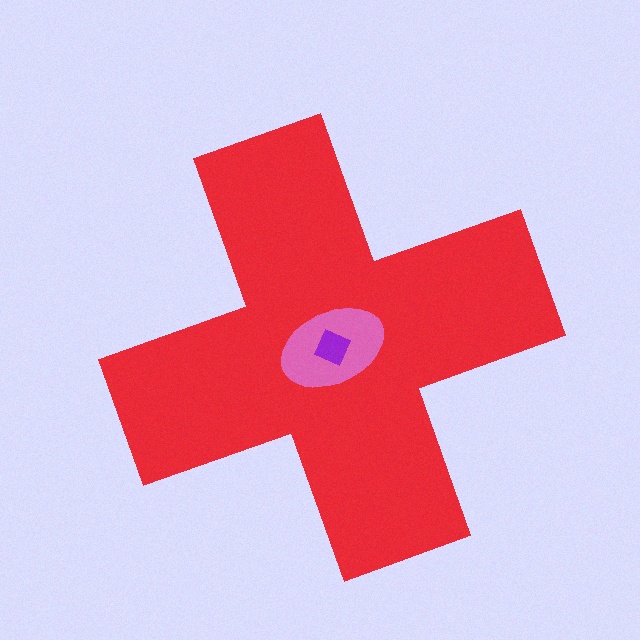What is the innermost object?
The purple square.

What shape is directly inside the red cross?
The pink ellipse.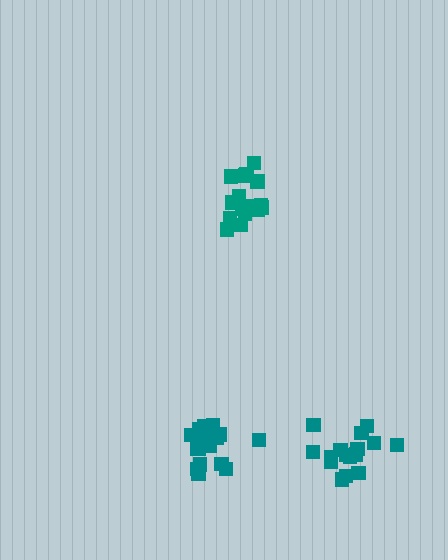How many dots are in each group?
Group 1: 19 dots, Group 2: 16 dots, Group 3: 17 dots (52 total).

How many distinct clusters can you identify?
There are 3 distinct clusters.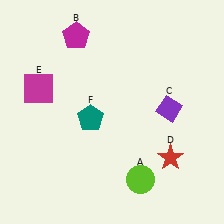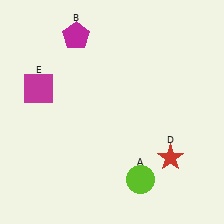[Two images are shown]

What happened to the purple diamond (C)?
The purple diamond (C) was removed in Image 2. It was in the top-right area of Image 1.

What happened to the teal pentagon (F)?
The teal pentagon (F) was removed in Image 2. It was in the bottom-left area of Image 1.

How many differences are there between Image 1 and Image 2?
There are 2 differences between the two images.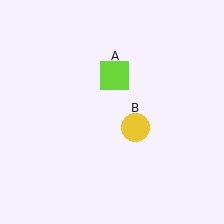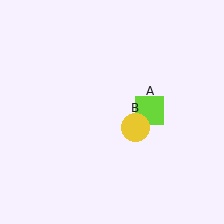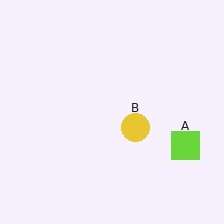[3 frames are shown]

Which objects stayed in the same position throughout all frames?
Yellow circle (object B) remained stationary.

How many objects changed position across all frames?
1 object changed position: lime square (object A).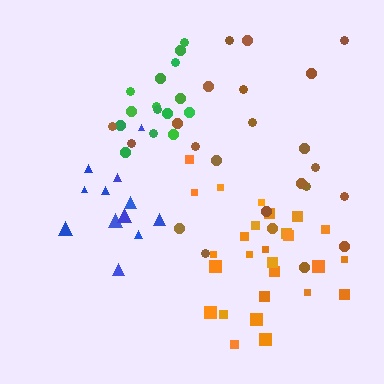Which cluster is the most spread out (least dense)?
Brown.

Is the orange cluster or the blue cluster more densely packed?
Orange.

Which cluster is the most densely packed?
Orange.